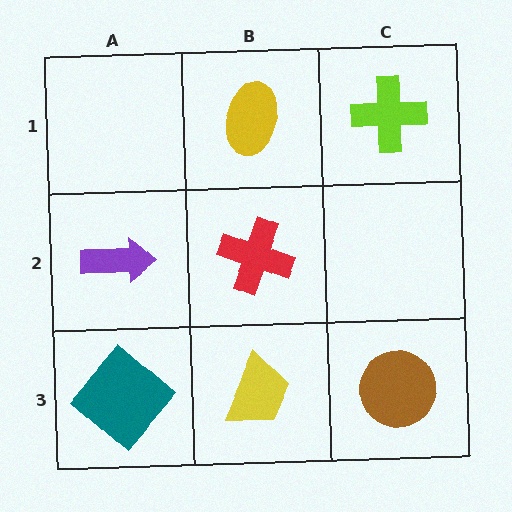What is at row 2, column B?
A red cross.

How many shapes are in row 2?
2 shapes.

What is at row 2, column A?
A purple arrow.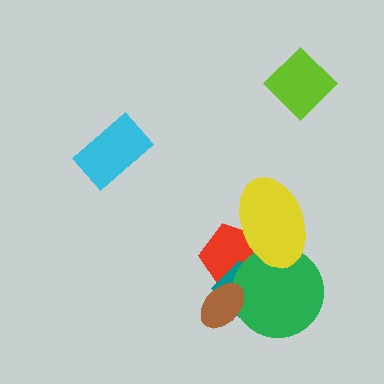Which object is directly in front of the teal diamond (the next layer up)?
The green circle is directly in front of the teal diamond.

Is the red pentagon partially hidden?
Yes, it is partially covered by another shape.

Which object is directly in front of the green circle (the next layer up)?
The brown ellipse is directly in front of the green circle.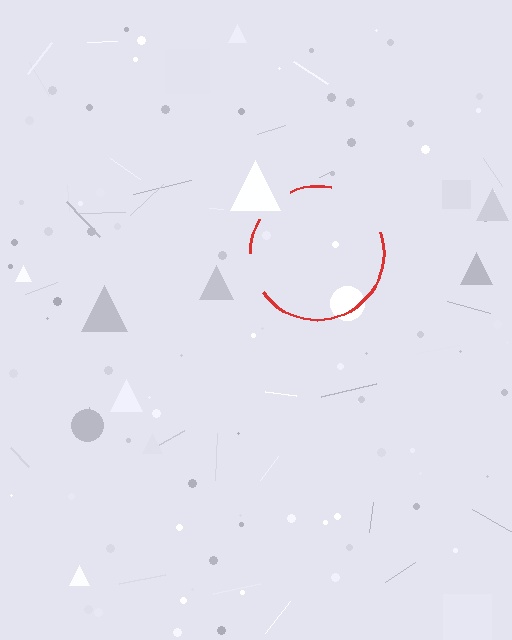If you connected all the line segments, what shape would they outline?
They would outline a circle.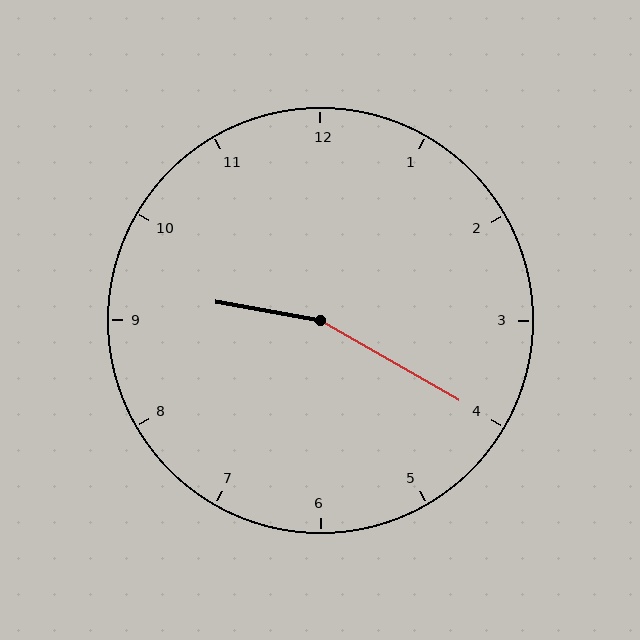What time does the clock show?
9:20.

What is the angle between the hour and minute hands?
Approximately 160 degrees.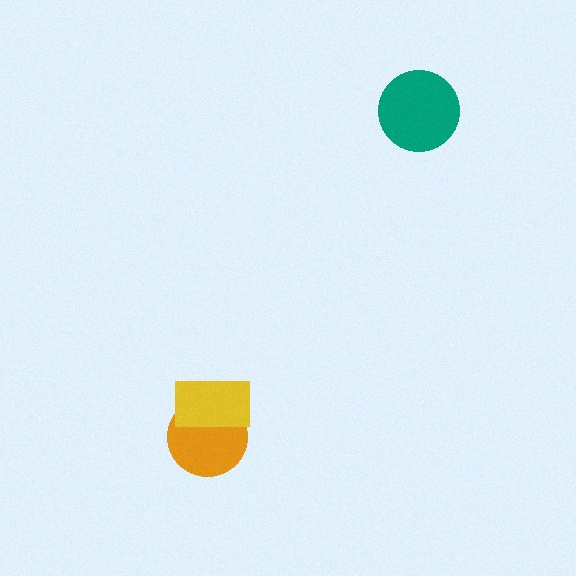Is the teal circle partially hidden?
No, no other shape covers it.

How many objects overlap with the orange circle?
1 object overlaps with the orange circle.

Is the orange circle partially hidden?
Yes, it is partially covered by another shape.